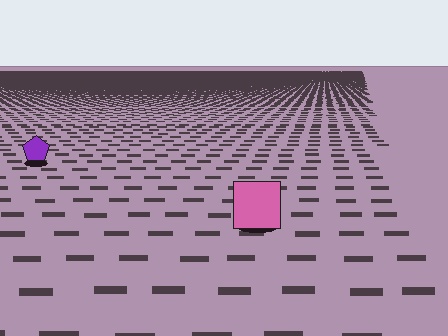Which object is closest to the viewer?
The pink square is closest. The texture marks near it are larger and more spread out.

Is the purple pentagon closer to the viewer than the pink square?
No. The pink square is closer — you can tell from the texture gradient: the ground texture is coarser near it.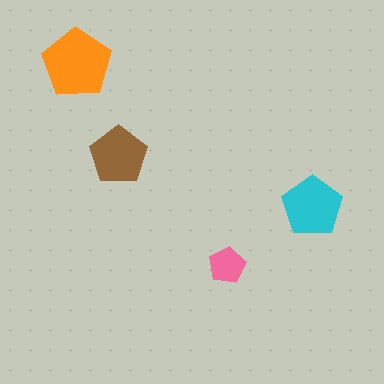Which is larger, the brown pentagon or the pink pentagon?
The brown one.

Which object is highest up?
The orange pentagon is topmost.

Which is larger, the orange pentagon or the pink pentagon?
The orange one.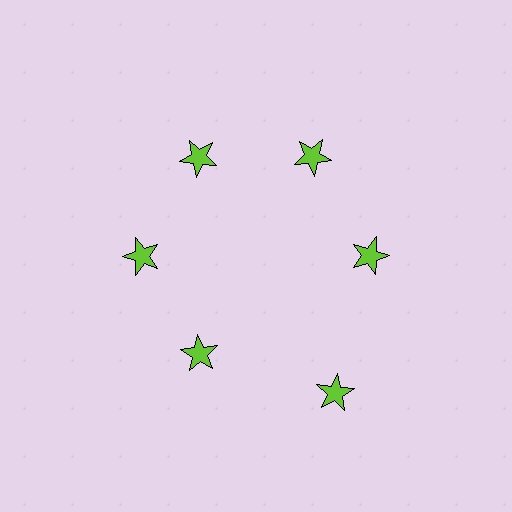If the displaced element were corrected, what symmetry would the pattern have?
It would have 6-fold rotational symmetry — the pattern would map onto itself every 60 degrees.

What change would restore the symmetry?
The symmetry would be restored by moving it inward, back onto the ring so that all 6 stars sit at equal angles and equal distance from the center.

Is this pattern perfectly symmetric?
No. The 6 lime stars are arranged in a ring, but one element near the 5 o'clock position is pushed outward from the center, breaking the 6-fold rotational symmetry.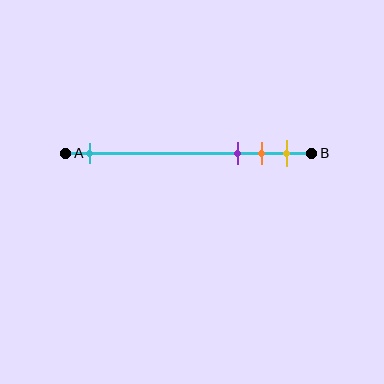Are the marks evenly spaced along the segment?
No, the marks are not evenly spaced.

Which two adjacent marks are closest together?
The orange and yellow marks are the closest adjacent pair.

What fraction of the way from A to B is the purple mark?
The purple mark is approximately 70% (0.7) of the way from A to B.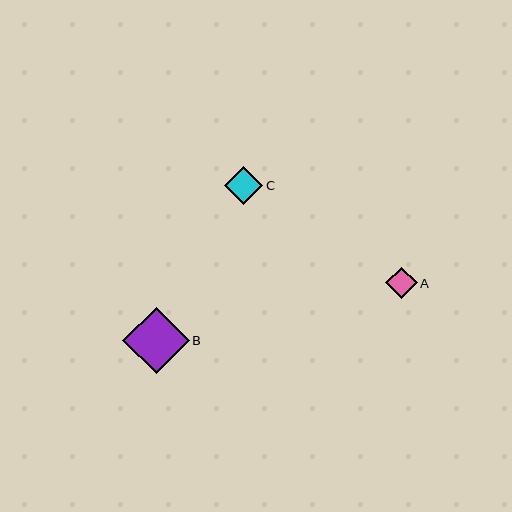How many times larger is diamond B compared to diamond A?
Diamond B is approximately 2.1 times the size of diamond A.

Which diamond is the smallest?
Diamond A is the smallest with a size of approximately 31 pixels.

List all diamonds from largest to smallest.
From largest to smallest: B, C, A.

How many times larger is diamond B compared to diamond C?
Diamond B is approximately 1.8 times the size of diamond C.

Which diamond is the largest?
Diamond B is the largest with a size of approximately 66 pixels.